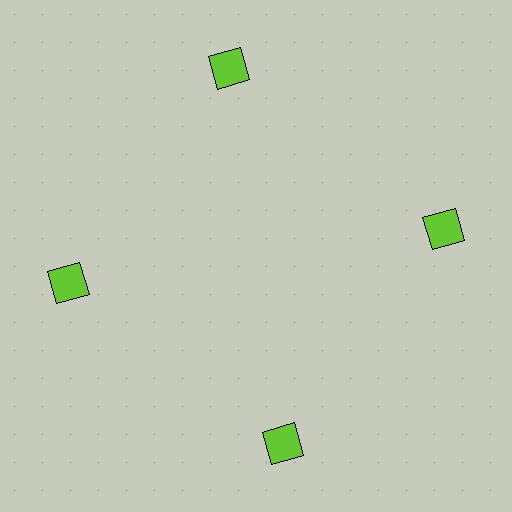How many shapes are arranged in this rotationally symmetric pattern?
There are 4 shapes, arranged in 4 groups of 1.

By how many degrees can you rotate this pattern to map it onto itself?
The pattern maps onto itself every 90 degrees of rotation.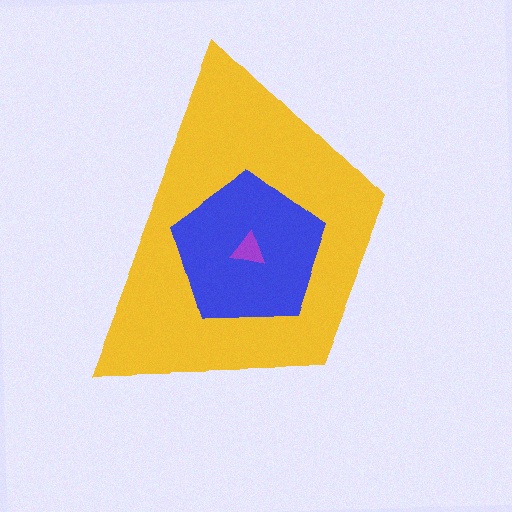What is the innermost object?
The purple triangle.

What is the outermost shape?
The yellow trapezoid.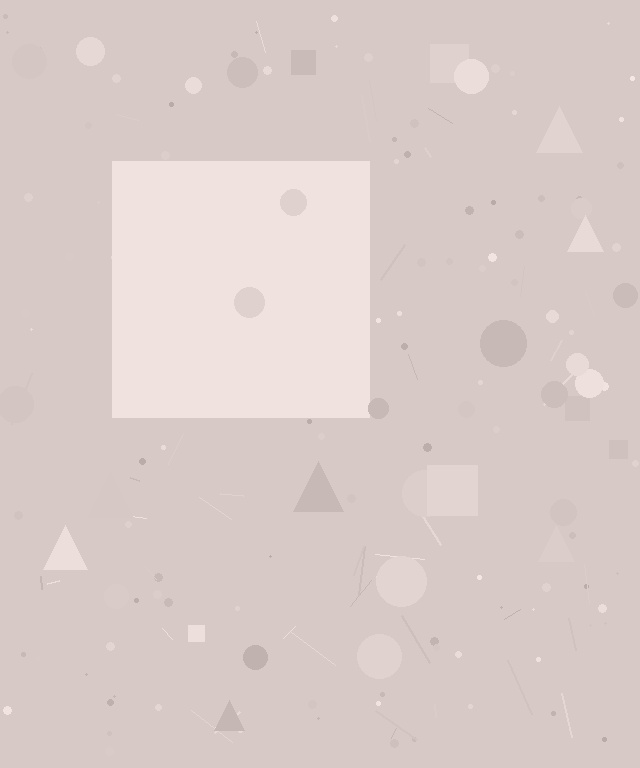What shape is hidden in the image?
A square is hidden in the image.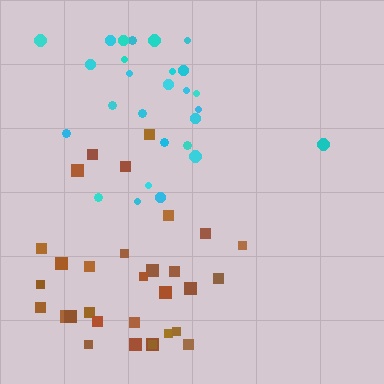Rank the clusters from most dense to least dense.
cyan, brown.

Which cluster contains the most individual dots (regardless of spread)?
Brown (32).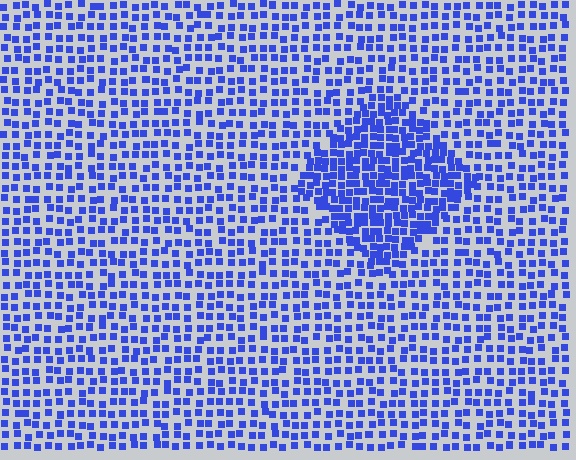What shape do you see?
I see a diamond.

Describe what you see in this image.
The image contains small blue elements arranged at two different densities. A diamond-shaped region is visible where the elements are more densely packed than the surrounding area.